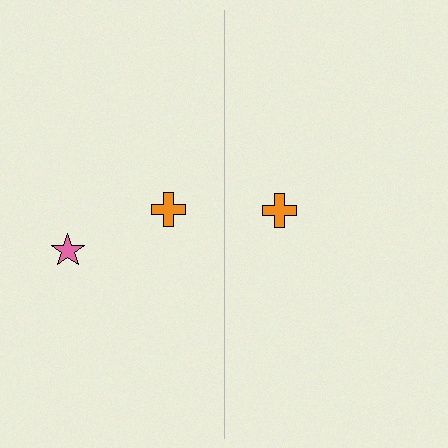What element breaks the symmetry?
A pink star is missing from the right side.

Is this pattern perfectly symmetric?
No, the pattern is not perfectly symmetric. A pink star is missing from the right side.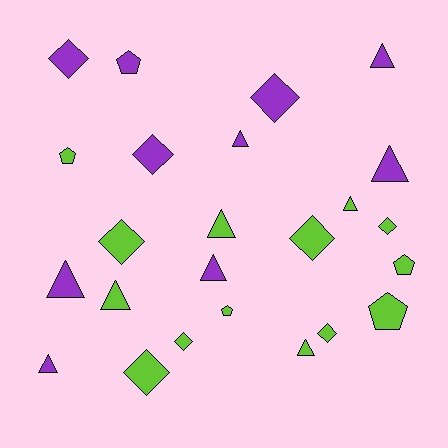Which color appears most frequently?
Lime, with 14 objects.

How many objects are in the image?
There are 24 objects.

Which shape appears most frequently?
Triangle, with 10 objects.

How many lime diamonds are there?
There are 6 lime diamonds.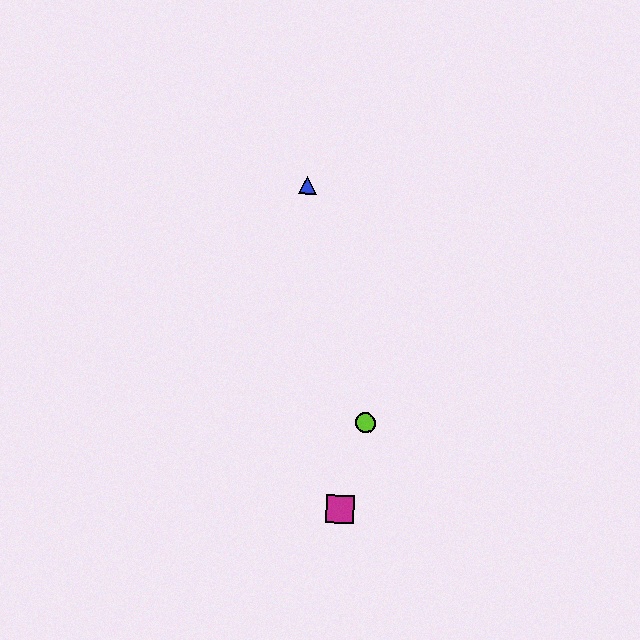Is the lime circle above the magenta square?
Yes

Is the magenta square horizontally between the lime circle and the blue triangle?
Yes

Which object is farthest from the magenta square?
The blue triangle is farthest from the magenta square.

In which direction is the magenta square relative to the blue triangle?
The magenta square is below the blue triangle.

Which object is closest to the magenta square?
The lime circle is closest to the magenta square.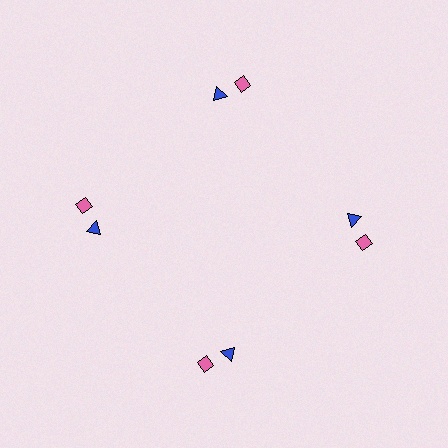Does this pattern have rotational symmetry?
Yes, this pattern has 4-fold rotational symmetry. It looks the same after rotating 90 degrees around the center.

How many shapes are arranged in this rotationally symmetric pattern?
There are 8 shapes, arranged in 4 groups of 2.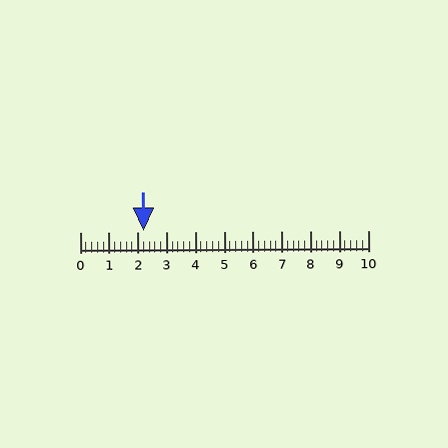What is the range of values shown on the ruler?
The ruler shows values from 0 to 10.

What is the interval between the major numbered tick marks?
The major tick marks are spaced 1 units apart.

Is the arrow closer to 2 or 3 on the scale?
The arrow is closer to 2.